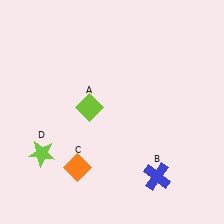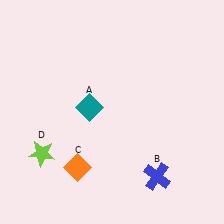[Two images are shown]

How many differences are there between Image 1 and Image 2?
There is 1 difference between the two images.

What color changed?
The diamond (A) changed from lime in Image 1 to teal in Image 2.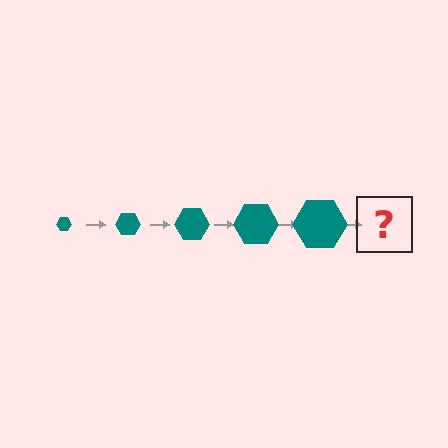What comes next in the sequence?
The next element should be a teal hexagon, larger than the previous one.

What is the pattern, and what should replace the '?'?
The pattern is that the hexagon gets progressively larger each step. The '?' should be a teal hexagon, larger than the previous one.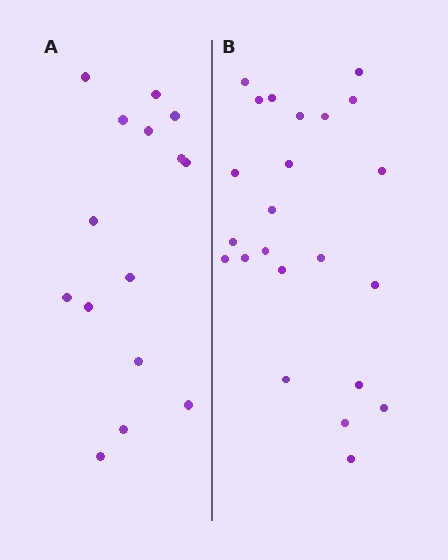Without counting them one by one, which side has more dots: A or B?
Region B (the right region) has more dots.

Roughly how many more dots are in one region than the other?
Region B has roughly 8 or so more dots than region A.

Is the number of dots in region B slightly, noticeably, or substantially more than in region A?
Region B has substantially more. The ratio is roughly 1.5 to 1.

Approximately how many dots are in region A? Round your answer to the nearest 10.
About 20 dots. (The exact count is 15, which rounds to 20.)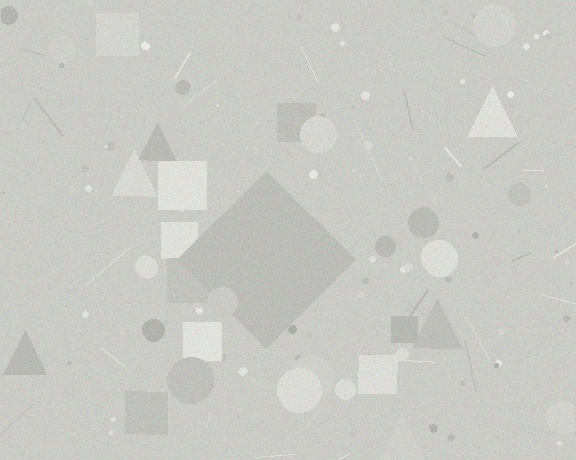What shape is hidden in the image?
A diamond is hidden in the image.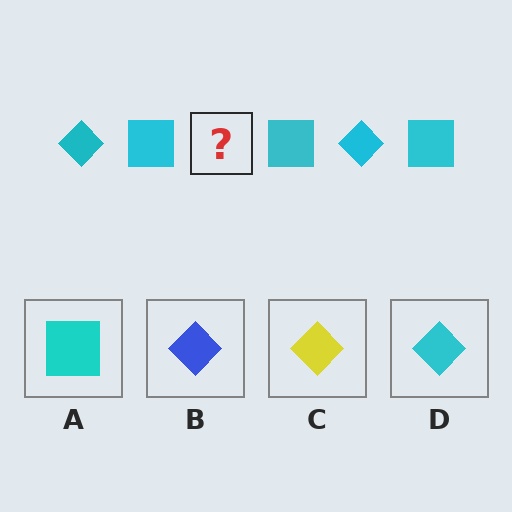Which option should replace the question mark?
Option D.